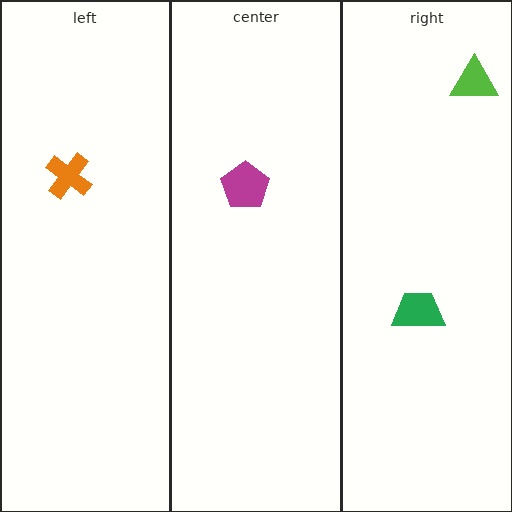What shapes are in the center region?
The magenta pentagon.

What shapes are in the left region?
The orange cross.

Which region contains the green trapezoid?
The right region.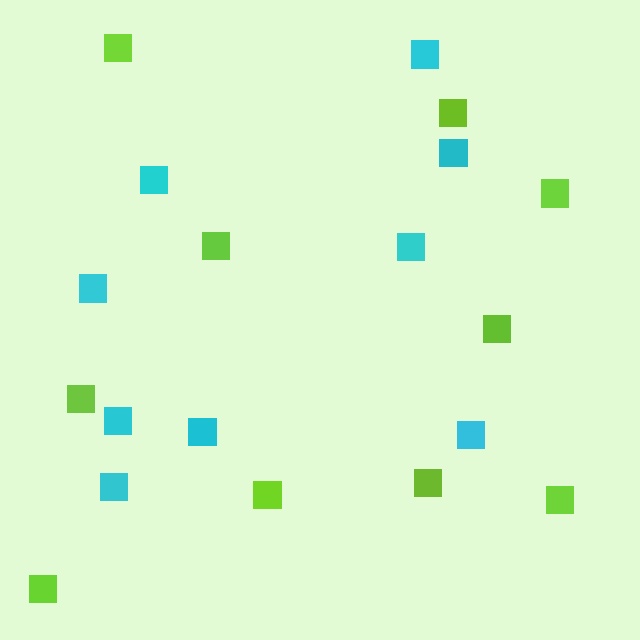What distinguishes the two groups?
There are 2 groups: one group of cyan squares (9) and one group of lime squares (10).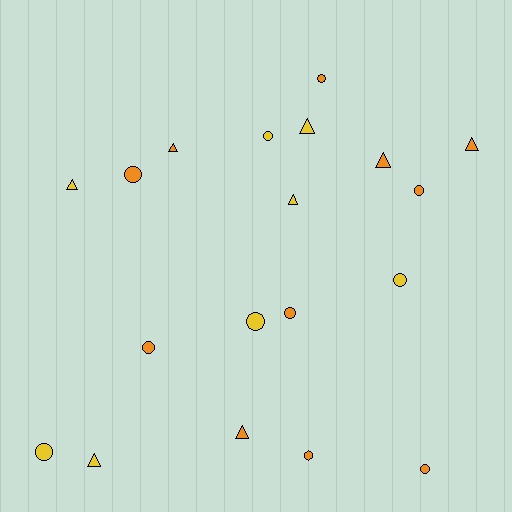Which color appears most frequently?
Orange, with 11 objects.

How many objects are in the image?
There are 19 objects.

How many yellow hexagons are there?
There are no yellow hexagons.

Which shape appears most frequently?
Circle, with 10 objects.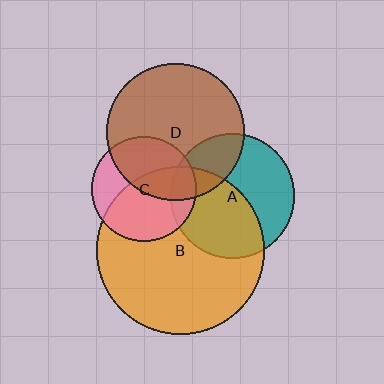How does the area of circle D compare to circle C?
Approximately 1.7 times.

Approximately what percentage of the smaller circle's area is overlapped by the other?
Approximately 50%.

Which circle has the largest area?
Circle B (orange).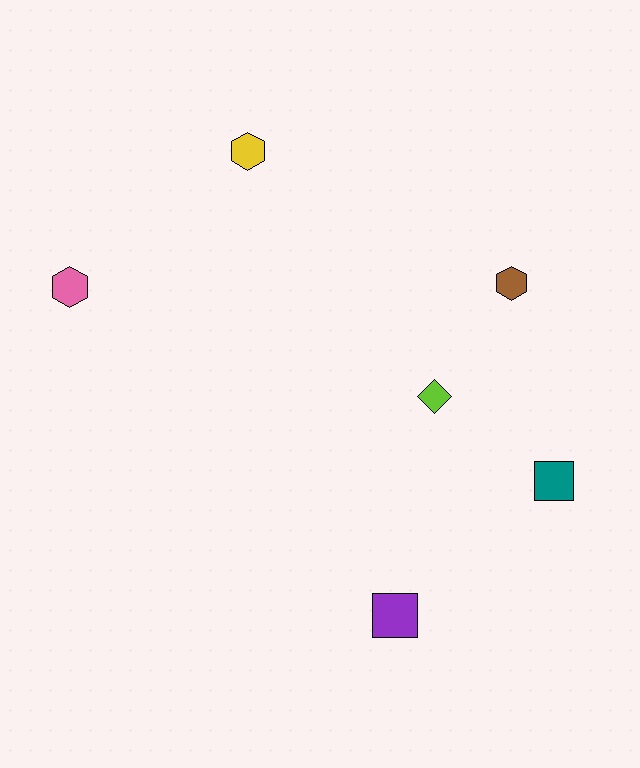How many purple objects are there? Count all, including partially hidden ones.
There is 1 purple object.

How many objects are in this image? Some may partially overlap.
There are 6 objects.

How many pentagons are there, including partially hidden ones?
There are no pentagons.